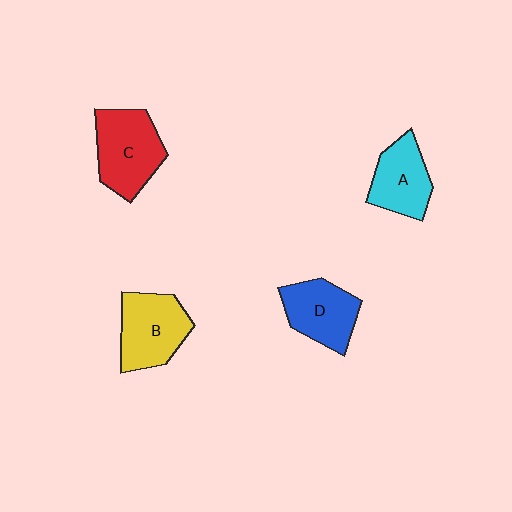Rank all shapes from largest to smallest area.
From largest to smallest: C (red), B (yellow), D (blue), A (cyan).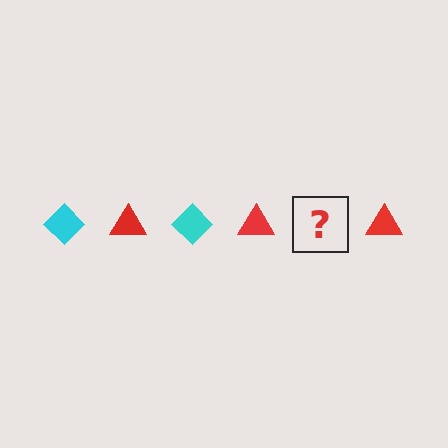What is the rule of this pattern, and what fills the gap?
The rule is that the pattern alternates between cyan diamond and red triangle. The gap should be filled with a cyan diamond.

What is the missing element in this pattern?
The missing element is a cyan diamond.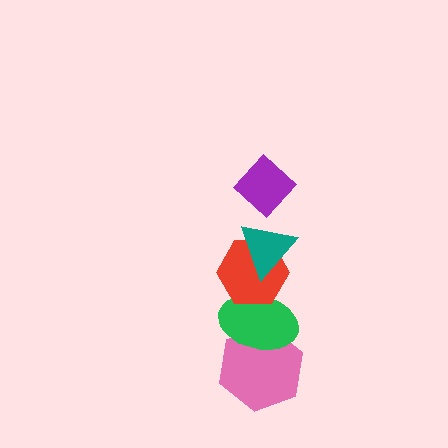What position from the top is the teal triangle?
The teal triangle is 2nd from the top.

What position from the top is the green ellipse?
The green ellipse is 4th from the top.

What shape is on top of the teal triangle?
The purple diamond is on top of the teal triangle.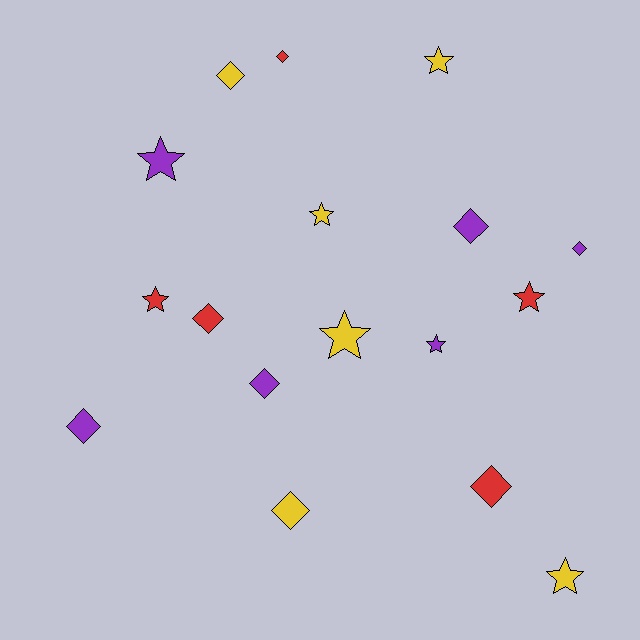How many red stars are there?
There are 2 red stars.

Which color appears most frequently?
Yellow, with 6 objects.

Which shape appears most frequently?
Diamond, with 9 objects.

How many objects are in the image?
There are 17 objects.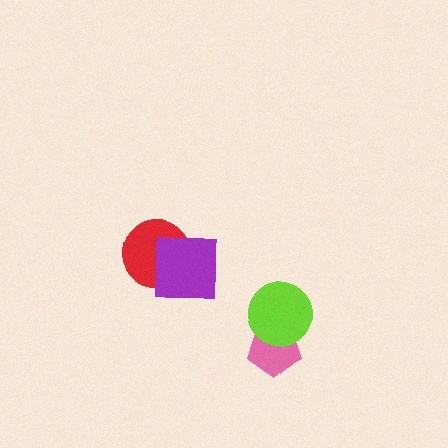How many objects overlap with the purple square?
1 object overlaps with the purple square.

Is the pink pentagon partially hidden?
Yes, it is partially covered by another shape.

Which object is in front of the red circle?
The purple square is in front of the red circle.